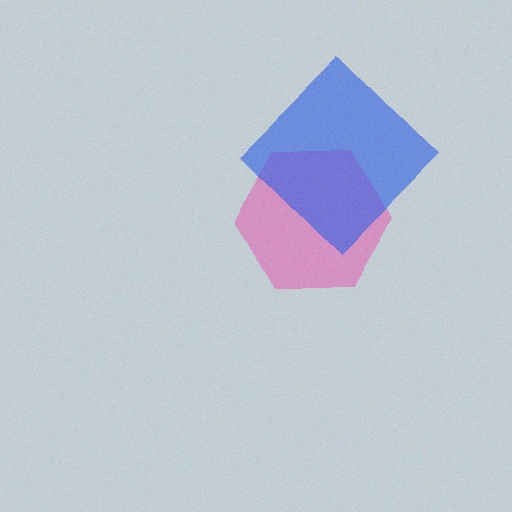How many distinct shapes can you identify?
There are 2 distinct shapes: a pink hexagon, a blue diamond.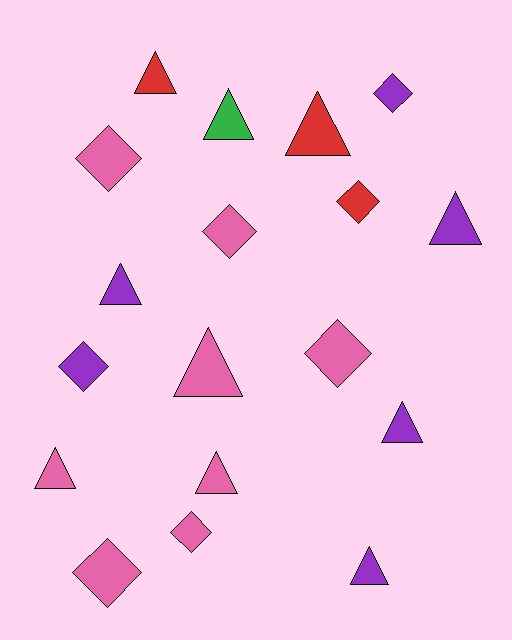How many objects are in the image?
There are 18 objects.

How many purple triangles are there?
There are 4 purple triangles.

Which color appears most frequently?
Pink, with 8 objects.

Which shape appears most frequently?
Triangle, with 10 objects.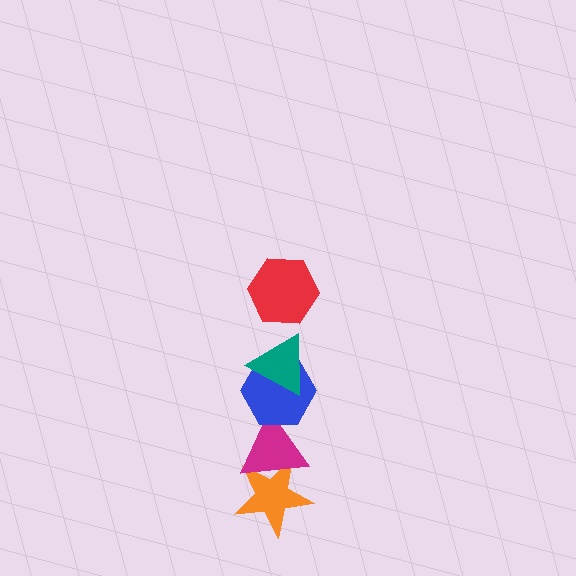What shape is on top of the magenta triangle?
The blue hexagon is on top of the magenta triangle.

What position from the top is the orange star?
The orange star is 5th from the top.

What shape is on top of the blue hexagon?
The teal triangle is on top of the blue hexagon.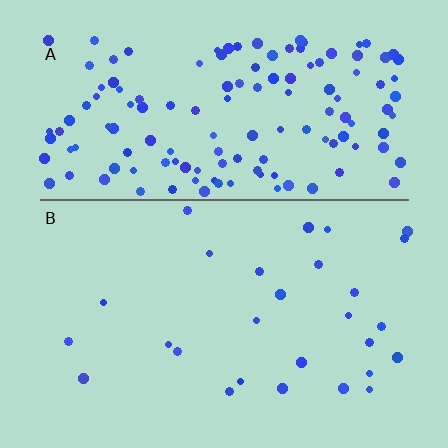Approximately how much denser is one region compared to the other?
Approximately 5.1× — region A over region B.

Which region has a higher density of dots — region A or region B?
A (the top).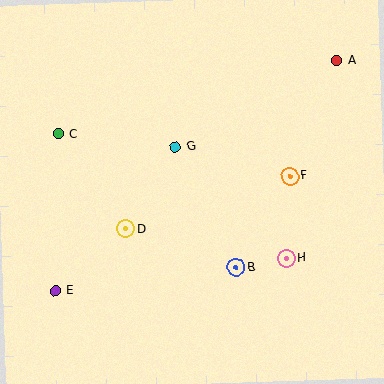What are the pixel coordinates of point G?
Point G is at (175, 147).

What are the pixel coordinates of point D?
Point D is at (126, 229).